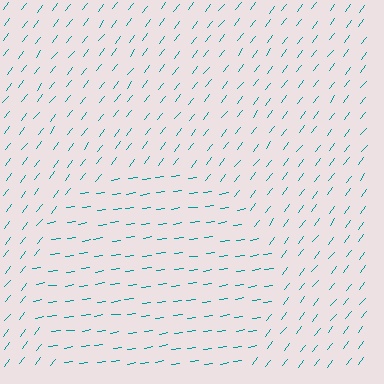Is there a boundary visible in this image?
Yes, there is a texture boundary formed by a change in line orientation.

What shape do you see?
I see a circle.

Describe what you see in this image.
The image is filled with small teal line segments. A circle region in the image has lines oriented differently from the surrounding lines, creating a visible texture boundary.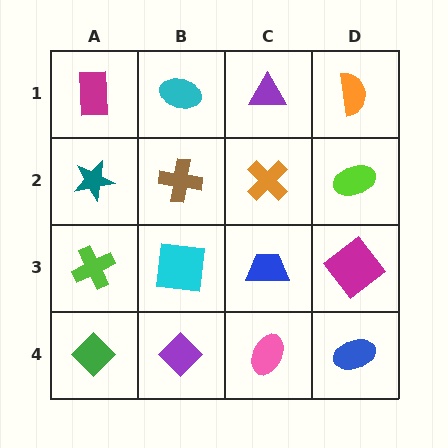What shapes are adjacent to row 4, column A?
A lime cross (row 3, column A), a purple diamond (row 4, column B).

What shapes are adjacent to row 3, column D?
A lime ellipse (row 2, column D), a blue ellipse (row 4, column D), a blue trapezoid (row 3, column C).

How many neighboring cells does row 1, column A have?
2.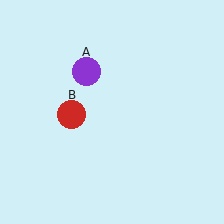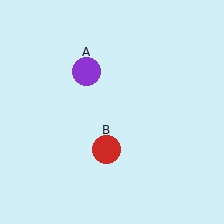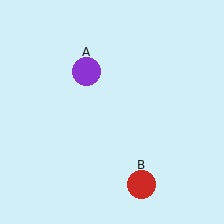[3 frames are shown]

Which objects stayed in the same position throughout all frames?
Purple circle (object A) remained stationary.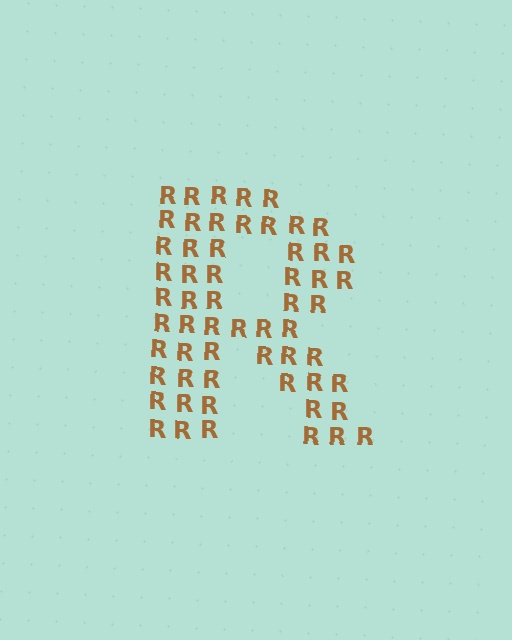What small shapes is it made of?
It is made of small letter R's.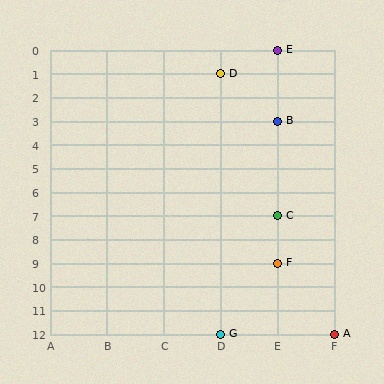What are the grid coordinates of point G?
Point G is at grid coordinates (D, 12).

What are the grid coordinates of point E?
Point E is at grid coordinates (E, 0).